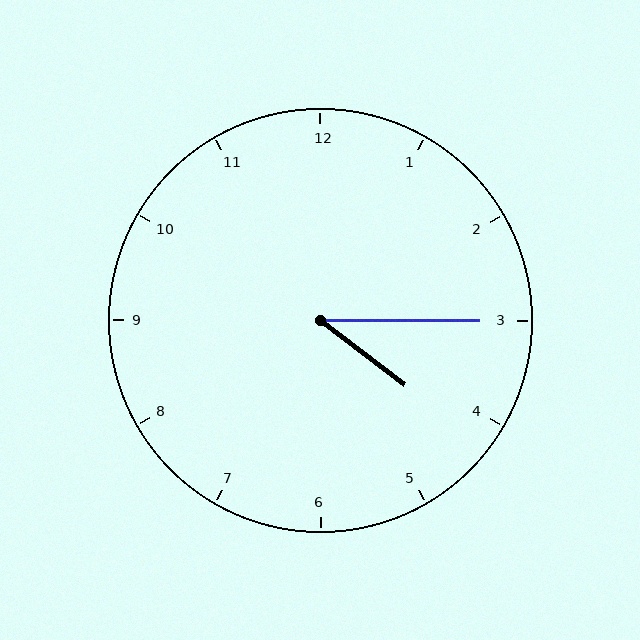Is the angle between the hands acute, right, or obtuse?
It is acute.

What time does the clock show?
4:15.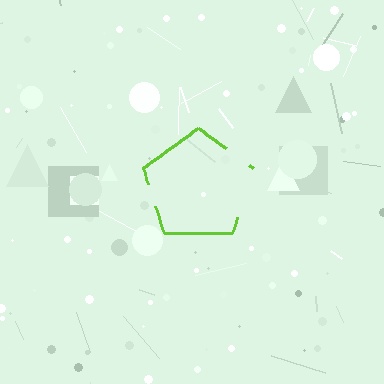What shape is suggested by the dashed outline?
The dashed outline suggests a pentagon.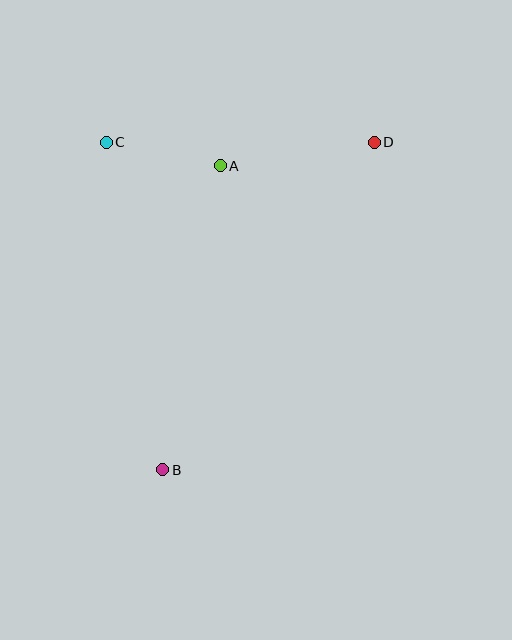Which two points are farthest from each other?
Points B and D are farthest from each other.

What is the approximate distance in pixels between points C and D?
The distance between C and D is approximately 268 pixels.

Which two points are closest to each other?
Points A and C are closest to each other.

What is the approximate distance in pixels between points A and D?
The distance between A and D is approximately 156 pixels.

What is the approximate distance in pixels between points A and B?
The distance between A and B is approximately 309 pixels.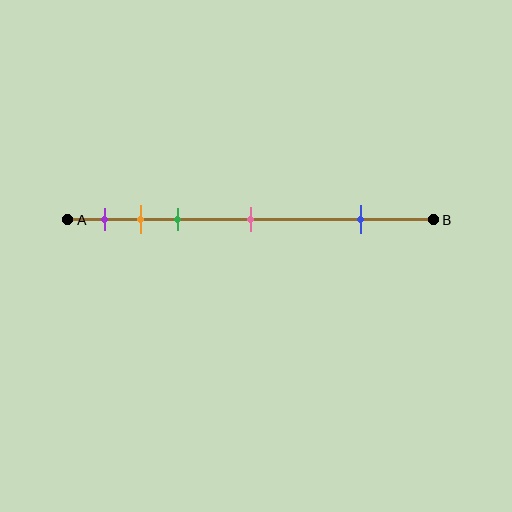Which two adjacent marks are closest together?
The orange and green marks are the closest adjacent pair.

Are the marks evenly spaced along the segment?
No, the marks are not evenly spaced.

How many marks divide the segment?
There are 5 marks dividing the segment.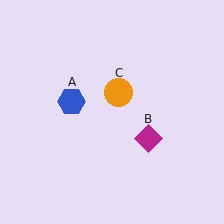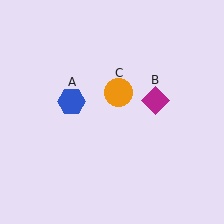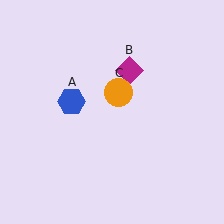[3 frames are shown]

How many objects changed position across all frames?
1 object changed position: magenta diamond (object B).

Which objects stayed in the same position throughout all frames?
Blue hexagon (object A) and orange circle (object C) remained stationary.